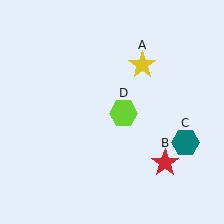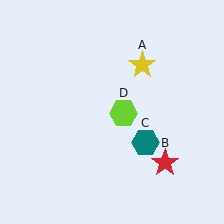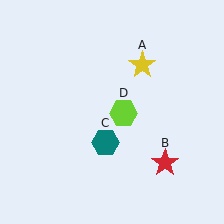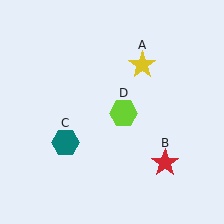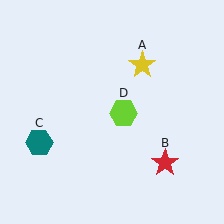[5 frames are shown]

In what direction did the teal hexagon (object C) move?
The teal hexagon (object C) moved left.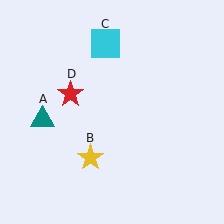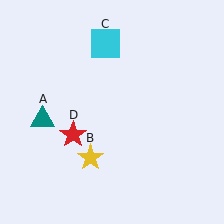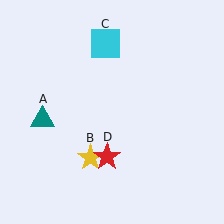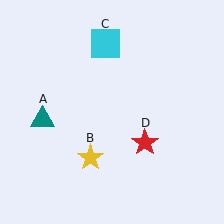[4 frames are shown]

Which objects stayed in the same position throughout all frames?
Teal triangle (object A) and yellow star (object B) and cyan square (object C) remained stationary.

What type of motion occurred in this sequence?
The red star (object D) rotated counterclockwise around the center of the scene.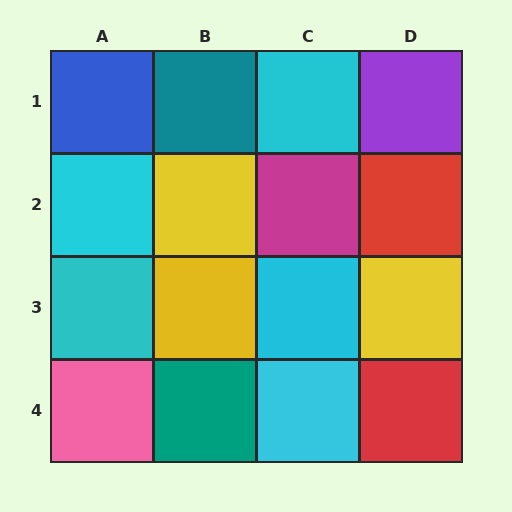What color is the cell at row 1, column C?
Cyan.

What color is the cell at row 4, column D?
Red.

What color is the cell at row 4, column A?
Pink.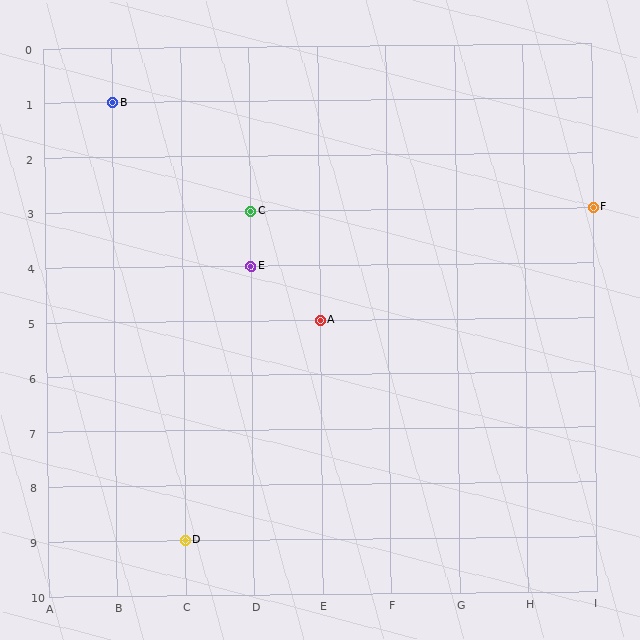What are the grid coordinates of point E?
Point E is at grid coordinates (D, 4).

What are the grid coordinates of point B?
Point B is at grid coordinates (B, 1).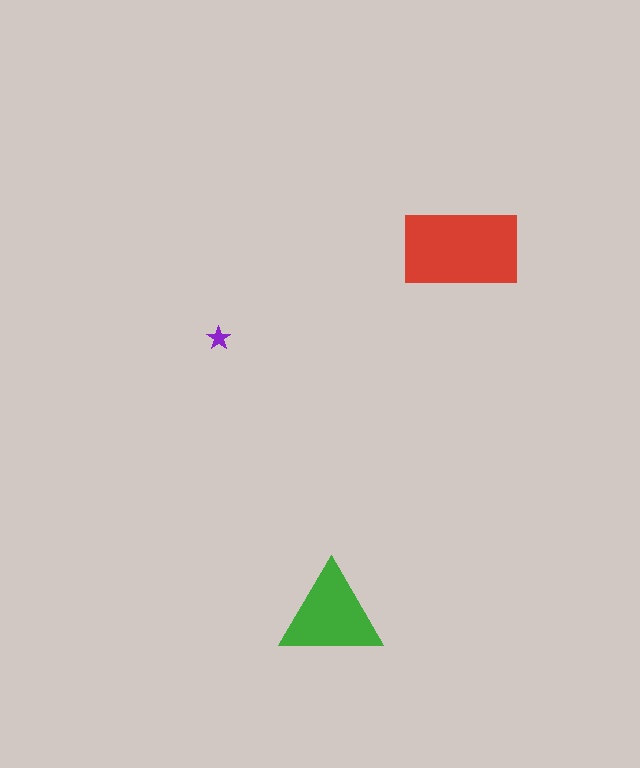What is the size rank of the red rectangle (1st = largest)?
1st.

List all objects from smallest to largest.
The purple star, the green triangle, the red rectangle.